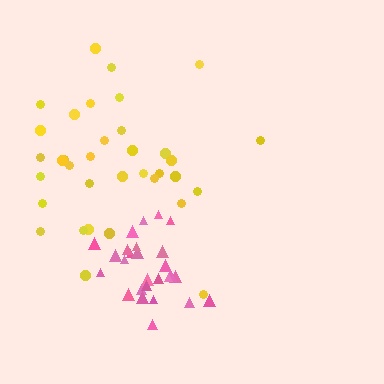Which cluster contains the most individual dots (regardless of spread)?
Yellow (35).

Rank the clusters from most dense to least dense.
pink, yellow.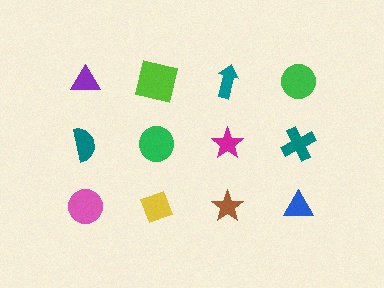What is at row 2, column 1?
A teal semicircle.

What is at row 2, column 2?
A green circle.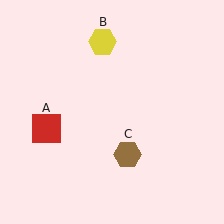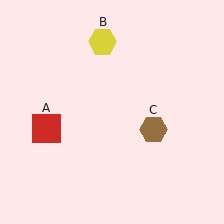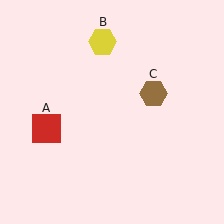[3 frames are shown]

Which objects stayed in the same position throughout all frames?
Red square (object A) and yellow hexagon (object B) remained stationary.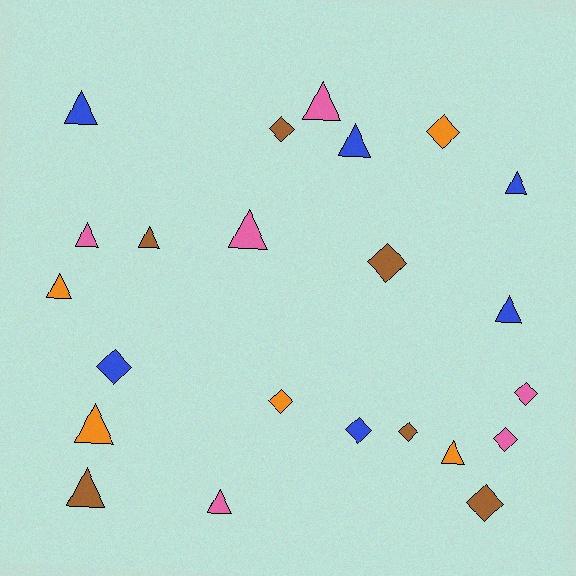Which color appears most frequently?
Pink, with 6 objects.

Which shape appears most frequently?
Triangle, with 13 objects.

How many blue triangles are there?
There are 4 blue triangles.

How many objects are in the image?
There are 23 objects.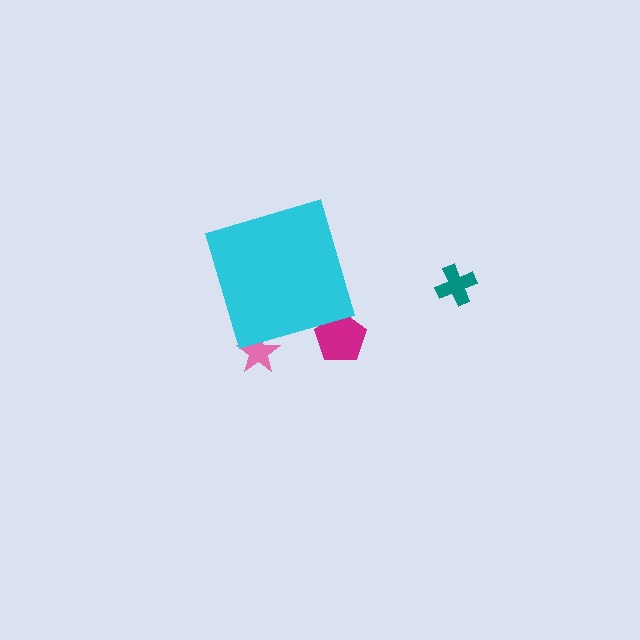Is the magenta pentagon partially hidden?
Yes, the magenta pentagon is partially hidden behind the cyan diamond.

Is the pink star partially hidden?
Yes, the pink star is partially hidden behind the cyan diamond.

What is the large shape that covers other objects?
A cyan diamond.